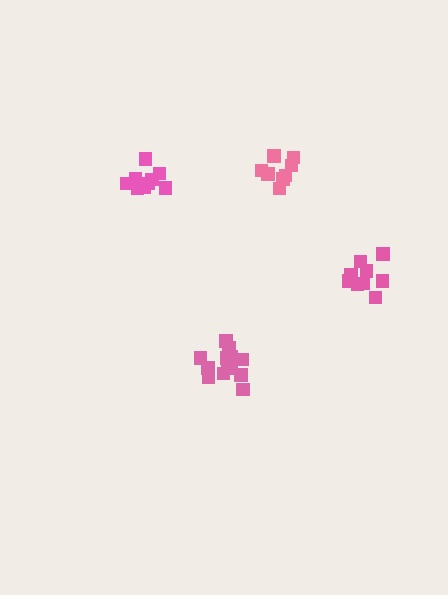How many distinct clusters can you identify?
There are 4 distinct clusters.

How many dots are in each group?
Group 1: 14 dots, Group 2: 9 dots, Group 3: 9 dots, Group 4: 9 dots (41 total).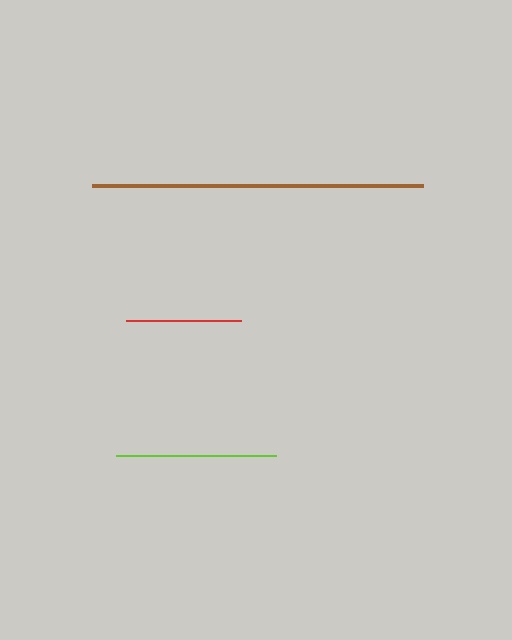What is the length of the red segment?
The red segment is approximately 115 pixels long.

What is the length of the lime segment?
The lime segment is approximately 160 pixels long.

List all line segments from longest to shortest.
From longest to shortest: brown, lime, red.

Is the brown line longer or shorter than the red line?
The brown line is longer than the red line.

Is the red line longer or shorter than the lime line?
The lime line is longer than the red line.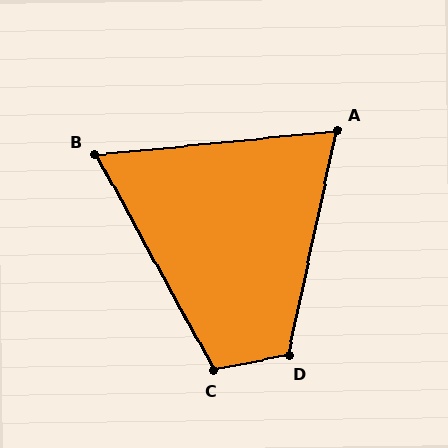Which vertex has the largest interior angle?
D, at approximately 113 degrees.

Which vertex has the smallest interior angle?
B, at approximately 67 degrees.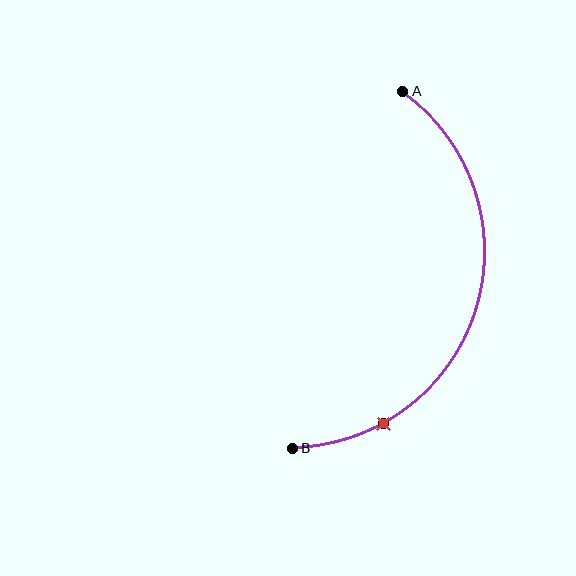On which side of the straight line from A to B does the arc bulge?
The arc bulges to the right of the straight line connecting A and B.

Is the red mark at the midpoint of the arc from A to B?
No. The red mark lies on the arc but is closer to endpoint B. The arc midpoint would be at the point on the curve equidistant along the arc from both A and B.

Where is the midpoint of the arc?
The arc midpoint is the point on the curve farthest from the straight line joining A and B. It sits to the right of that line.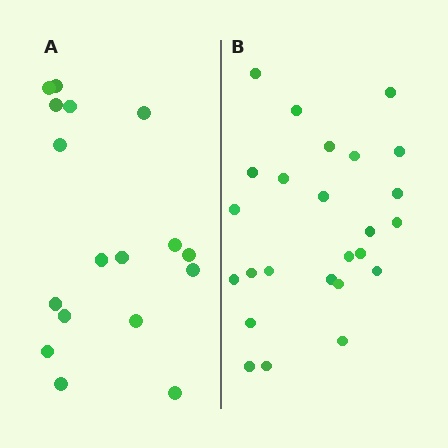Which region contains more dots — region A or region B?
Region B (the right region) has more dots.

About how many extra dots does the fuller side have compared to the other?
Region B has roughly 8 or so more dots than region A.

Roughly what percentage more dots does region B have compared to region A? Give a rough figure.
About 45% more.